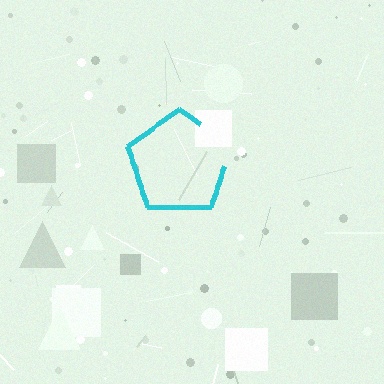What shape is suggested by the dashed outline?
The dashed outline suggests a pentagon.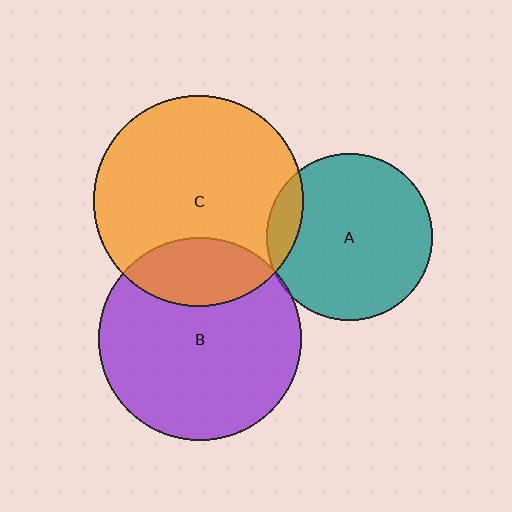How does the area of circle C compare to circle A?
Approximately 1.6 times.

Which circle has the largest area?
Circle C (orange).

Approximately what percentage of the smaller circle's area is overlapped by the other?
Approximately 25%.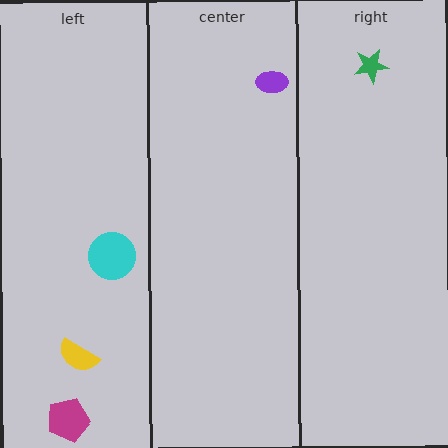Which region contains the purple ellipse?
The center region.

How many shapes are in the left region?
3.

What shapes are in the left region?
The cyan circle, the yellow semicircle, the magenta pentagon.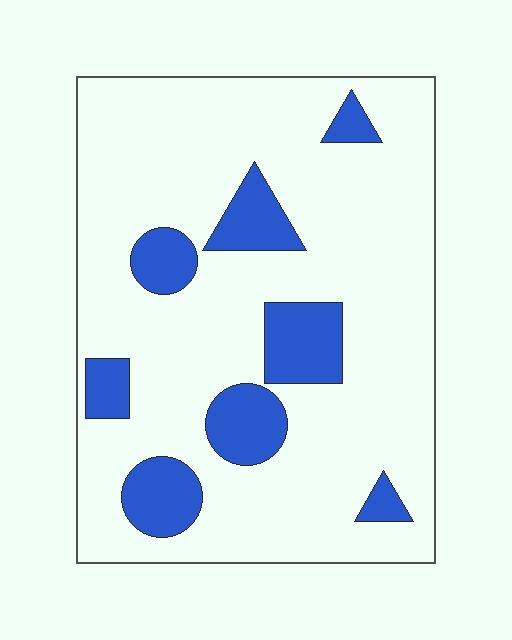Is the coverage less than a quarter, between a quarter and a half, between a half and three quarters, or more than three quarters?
Less than a quarter.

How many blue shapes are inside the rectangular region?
8.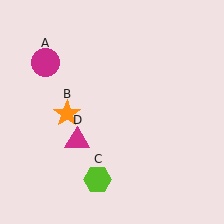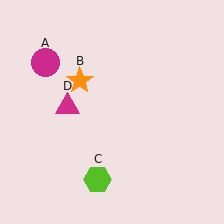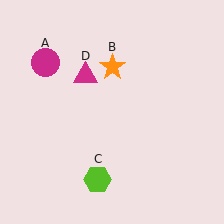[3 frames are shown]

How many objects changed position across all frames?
2 objects changed position: orange star (object B), magenta triangle (object D).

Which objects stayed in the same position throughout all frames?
Magenta circle (object A) and lime hexagon (object C) remained stationary.